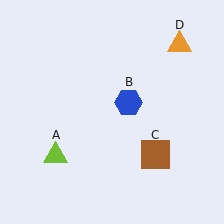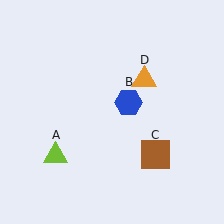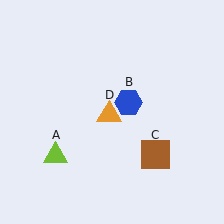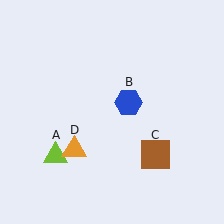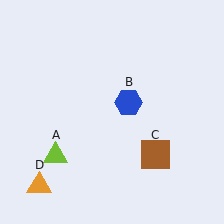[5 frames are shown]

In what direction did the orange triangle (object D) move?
The orange triangle (object D) moved down and to the left.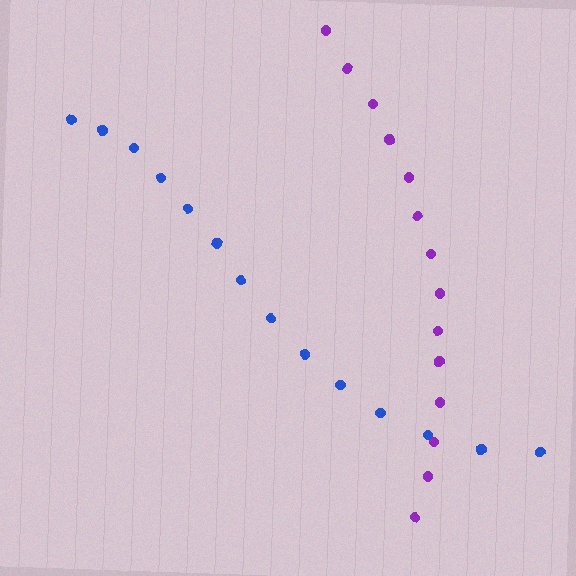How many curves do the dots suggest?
There are 2 distinct paths.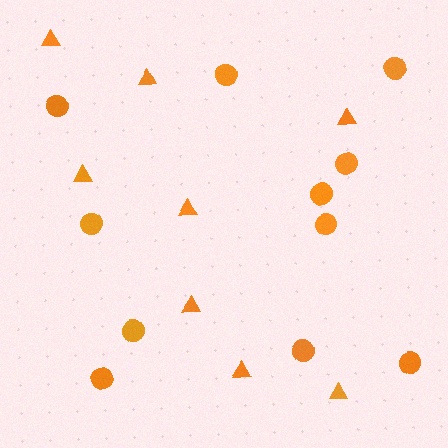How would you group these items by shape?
There are 2 groups: one group of triangles (8) and one group of circles (11).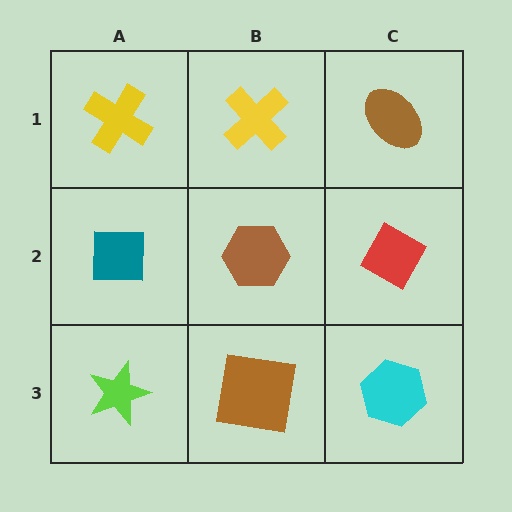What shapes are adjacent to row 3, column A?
A teal square (row 2, column A), a brown square (row 3, column B).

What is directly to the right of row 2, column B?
A red diamond.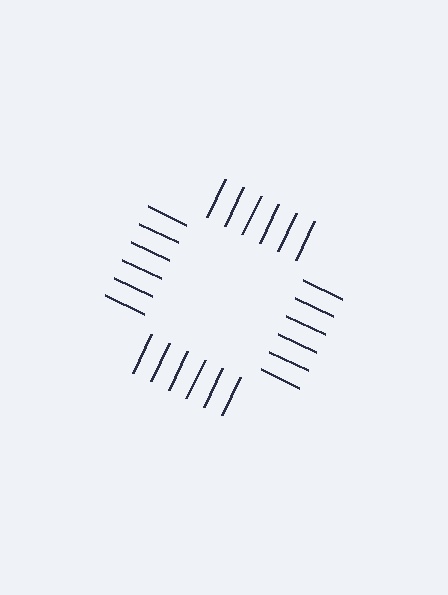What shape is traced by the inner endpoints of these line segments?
An illusory square — the line segments terminate on its edges but no continuous stroke is drawn.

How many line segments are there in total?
24 — 6 along each of the 4 edges.